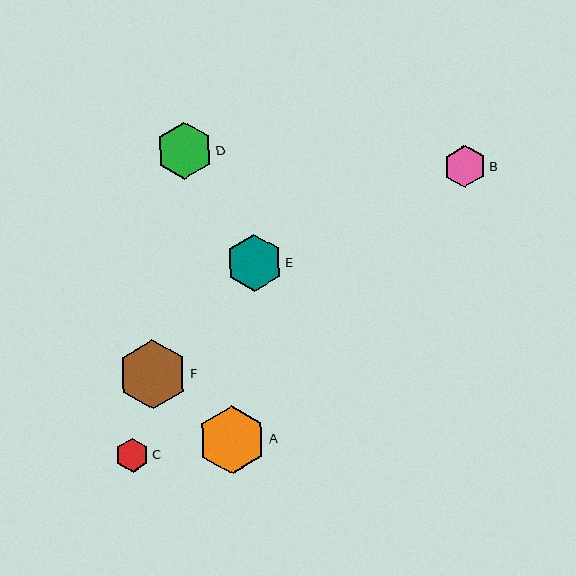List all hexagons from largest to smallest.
From largest to smallest: F, A, E, D, B, C.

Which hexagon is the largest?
Hexagon F is the largest with a size of approximately 69 pixels.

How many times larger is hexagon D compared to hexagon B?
Hexagon D is approximately 1.3 times the size of hexagon B.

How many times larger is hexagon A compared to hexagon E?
Hexagon A is approximately 1.2 times the size of hexagon E.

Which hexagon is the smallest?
Hexagon C is the smallest with a size of approximately 34 pixels.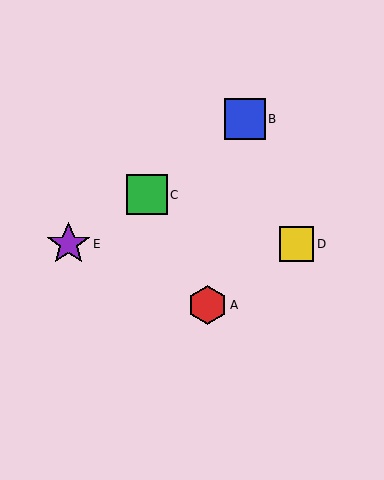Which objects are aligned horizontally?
Objects D, E are aligned horizontally.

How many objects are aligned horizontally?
2 objects (D, E) are aligned horizontally.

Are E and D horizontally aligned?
Yes, both are at y≈244.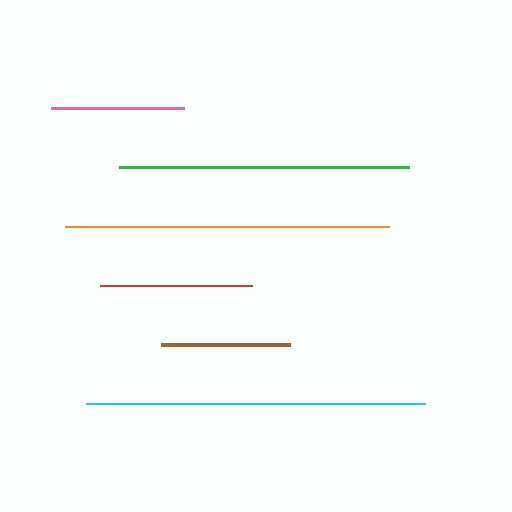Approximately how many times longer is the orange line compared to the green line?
The orange line is approximately 1.1 times the length of the green line.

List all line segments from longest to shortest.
From longest to shortest: cyan, orange, green, red, pink, brown.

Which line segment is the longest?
The cyan line is the longest at approximately 338 pixels.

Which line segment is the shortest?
The brown line is the shortest at approximately 129 pixels.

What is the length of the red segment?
The red segment is approximately 152 pixels long.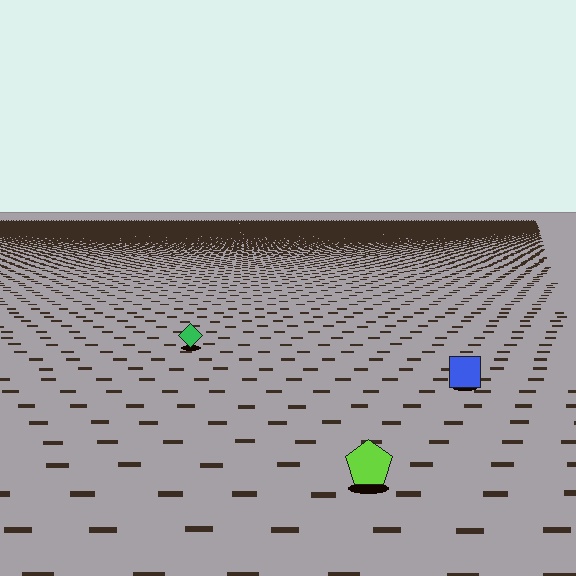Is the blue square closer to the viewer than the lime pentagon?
No. The lime pentagon is closer — you can tell from the texture gradient: the ground texture is coarser near it.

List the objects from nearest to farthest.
From nearest to farthest: the lime pentagon, the blue square, the green diamond.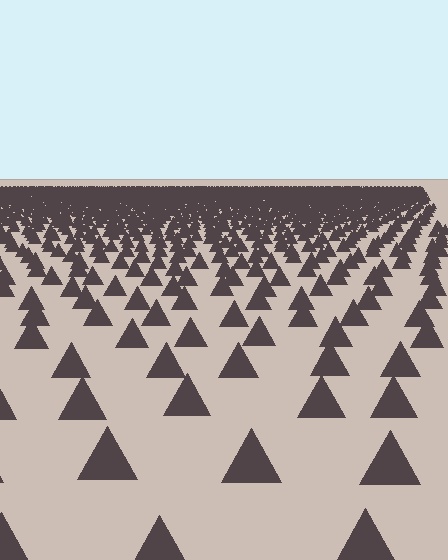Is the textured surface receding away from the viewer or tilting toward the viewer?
The surface is receding away from the viewer. Texture elements get smaller and denser toward the top.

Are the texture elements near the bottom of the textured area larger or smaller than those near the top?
Larger. Near the bottom, elements are closer to the viewer and appear at a bigger on-screen size.